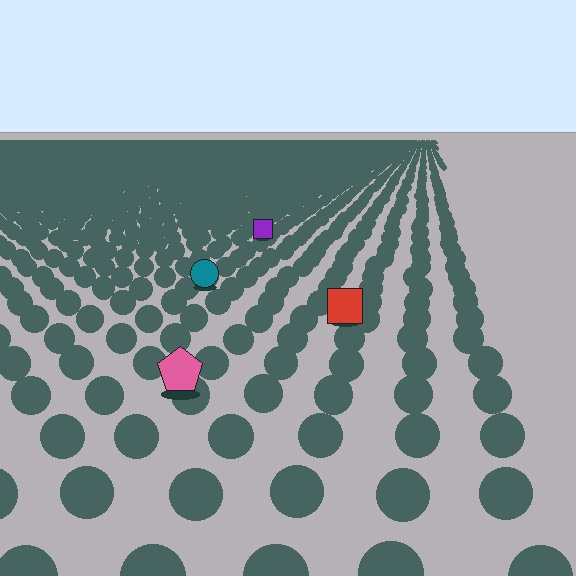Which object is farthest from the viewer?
The purple square is farthest from the viewer. It appears smaller and the ground texture around it is denser.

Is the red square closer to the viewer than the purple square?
Yes. The red square is closer — you can tell from the texture gradient: the ground texture is coarser near it.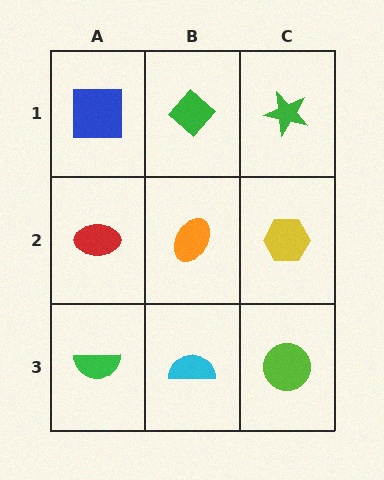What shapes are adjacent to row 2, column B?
A green diamond (row 1, column B), a cyan semicircle (row 3, column B), a red ellipse (row 2, column A), a yellow hexagon (row 2, column C).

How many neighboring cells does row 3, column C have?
2.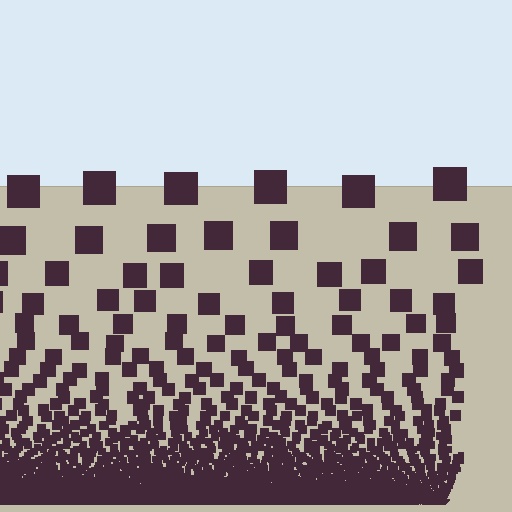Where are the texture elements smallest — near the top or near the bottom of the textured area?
Near the bottom.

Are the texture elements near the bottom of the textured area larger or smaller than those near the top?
Smaller. The gradient is inverted — elements near the bottom are smaller and denser.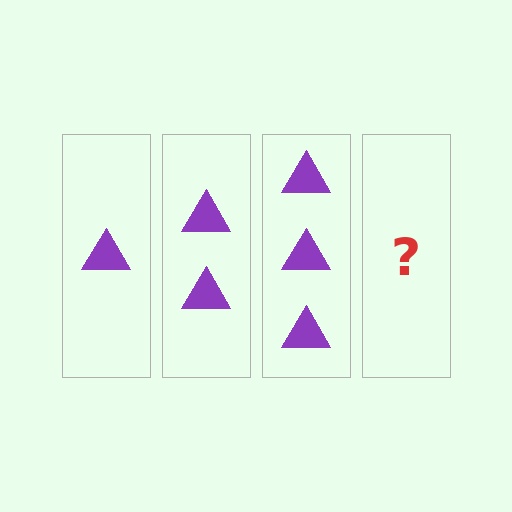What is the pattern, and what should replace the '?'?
The pattern is that each step adds one more triangle. The '?' should be 4 triangles.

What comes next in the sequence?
The next element should be 4 triangles.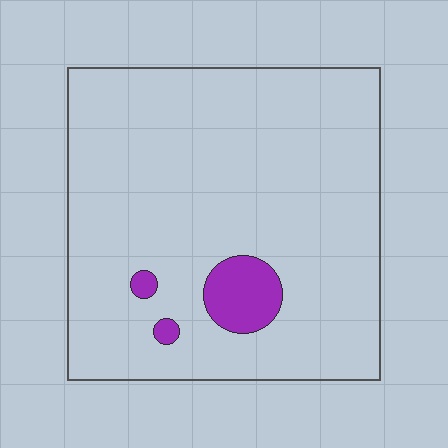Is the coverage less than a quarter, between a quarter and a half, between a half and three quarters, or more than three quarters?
Less than a quarter.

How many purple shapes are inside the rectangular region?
3.